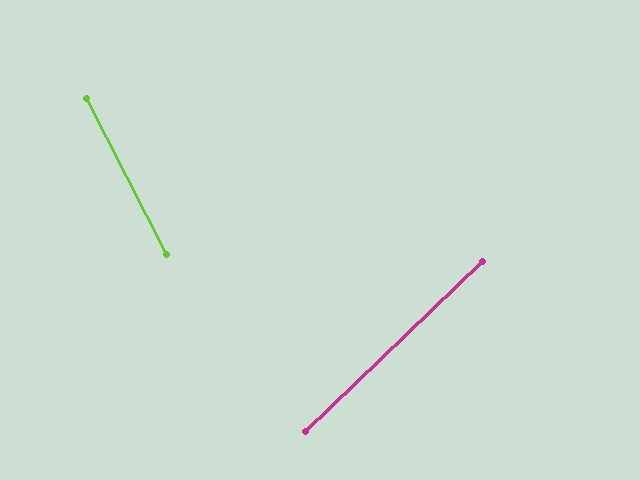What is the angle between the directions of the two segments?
Approximately 73 degrees.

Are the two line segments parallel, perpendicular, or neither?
Neither parallel nor perpendicular — they differ by about 73°.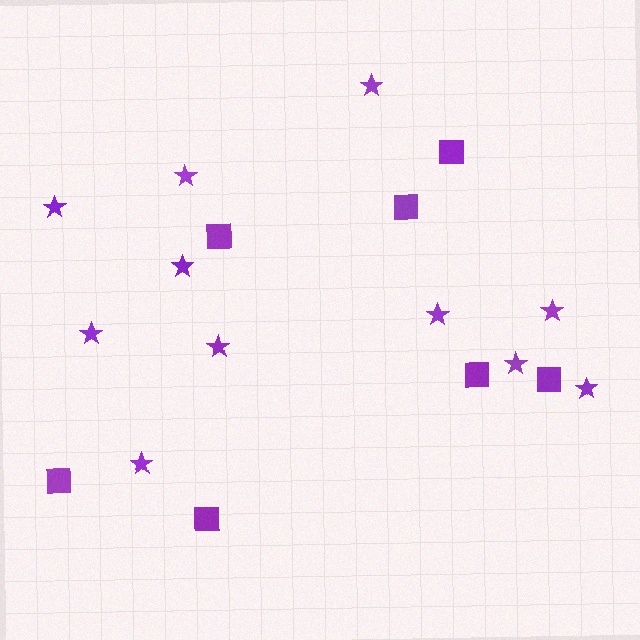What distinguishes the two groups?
There are 2 groups: one group of squares (7) and one group of stars (11).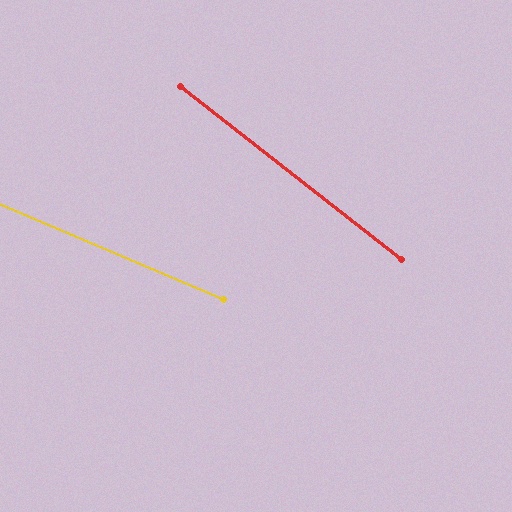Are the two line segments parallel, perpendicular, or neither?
Neither parallel nor perpendicular — they differ by about 15°.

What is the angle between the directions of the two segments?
Approximately 15 degrees.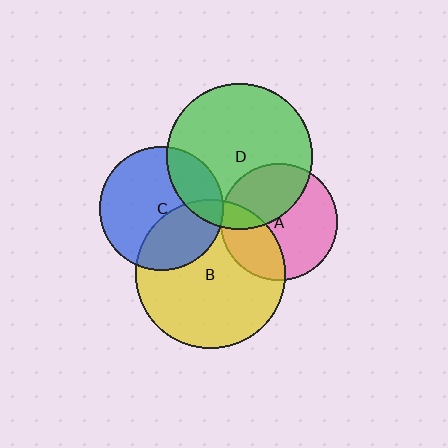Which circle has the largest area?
Circle B (yellow).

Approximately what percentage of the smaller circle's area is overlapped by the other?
Approximately 20%.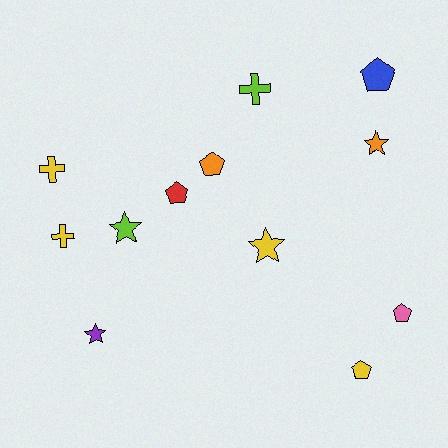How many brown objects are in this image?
There are no brown objects.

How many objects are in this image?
There are 12 objects.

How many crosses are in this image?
There are 3 crosses.